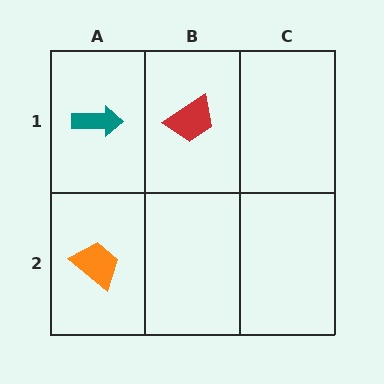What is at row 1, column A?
A teal arrow.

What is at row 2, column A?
An orange trapezoid.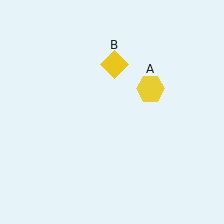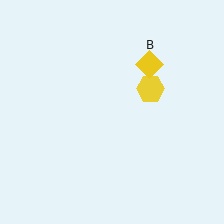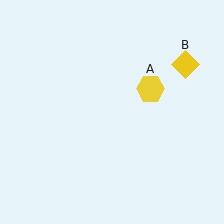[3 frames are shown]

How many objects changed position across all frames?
1 object changed position: yellow diamond (object B).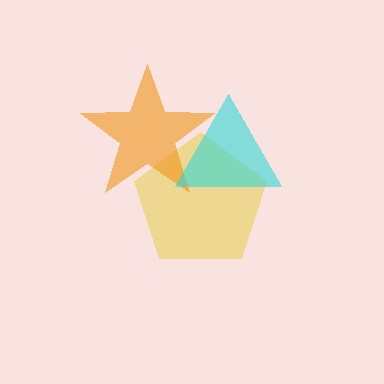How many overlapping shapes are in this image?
There are 3 overlapping shapes in the image.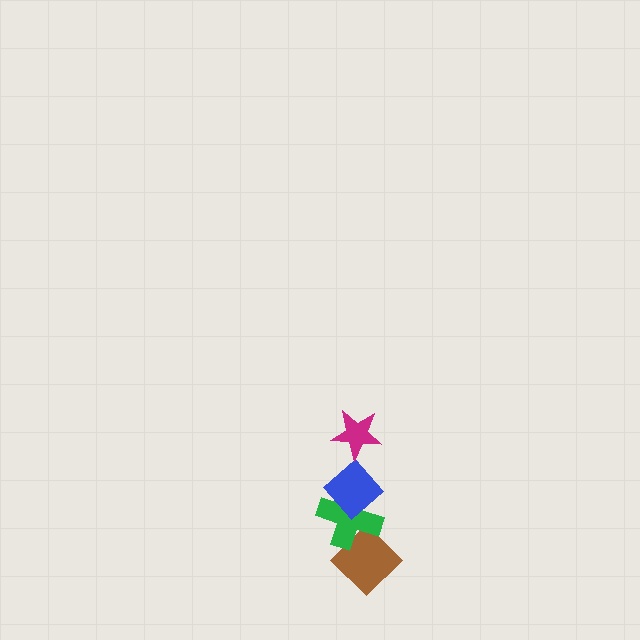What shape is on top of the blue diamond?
The magenta star is on top of the blue diamond.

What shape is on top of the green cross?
The blue diamond is on top of the green cross.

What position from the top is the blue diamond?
The blue diamond is 2nd from the top.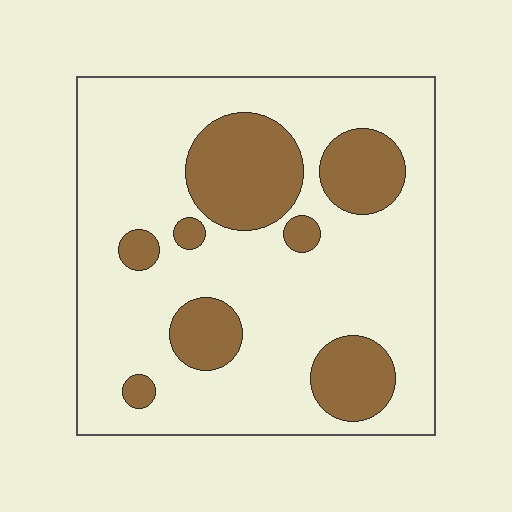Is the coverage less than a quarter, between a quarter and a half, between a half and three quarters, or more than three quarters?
Less than a quarter.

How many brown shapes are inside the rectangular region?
8.